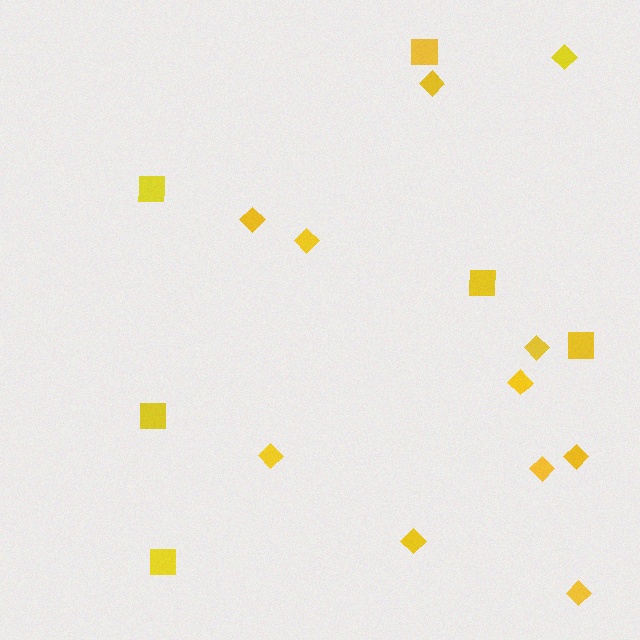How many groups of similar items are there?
There are 2 groups: one group of diamonds (11) and one group of squares (6).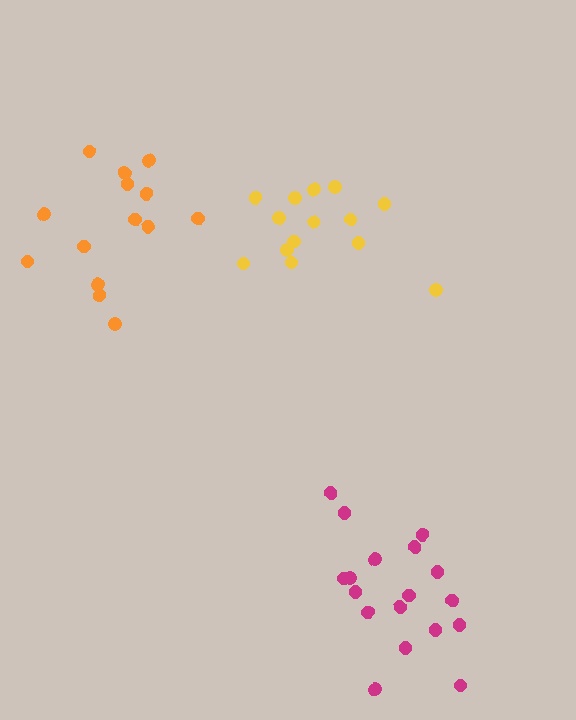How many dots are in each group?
Group 1: 14 dots, Group 2: 18 dots, Group 3: 14 dots (46 total).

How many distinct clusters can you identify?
There are 3 distinct clusters.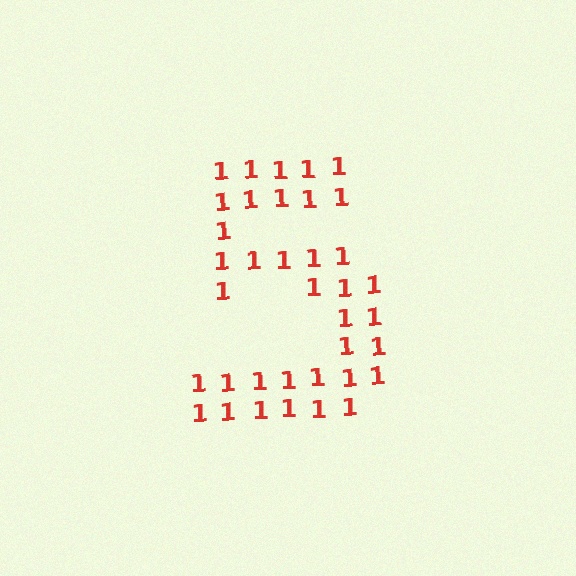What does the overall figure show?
The overall figure shows the digit 5.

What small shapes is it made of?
It is made of small digit 1's.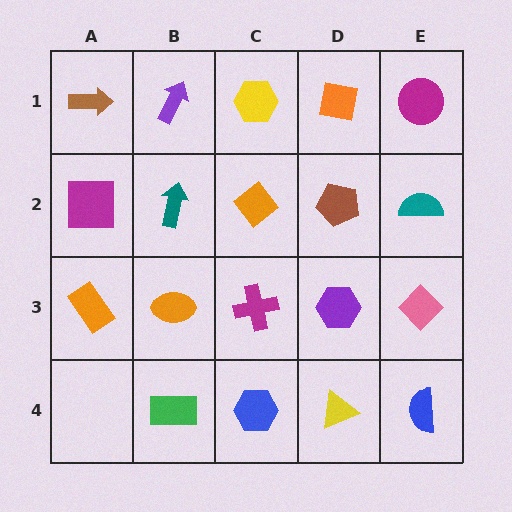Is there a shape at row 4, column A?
No, that cell is empty.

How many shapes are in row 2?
5 shapes.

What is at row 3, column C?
A magenta cross.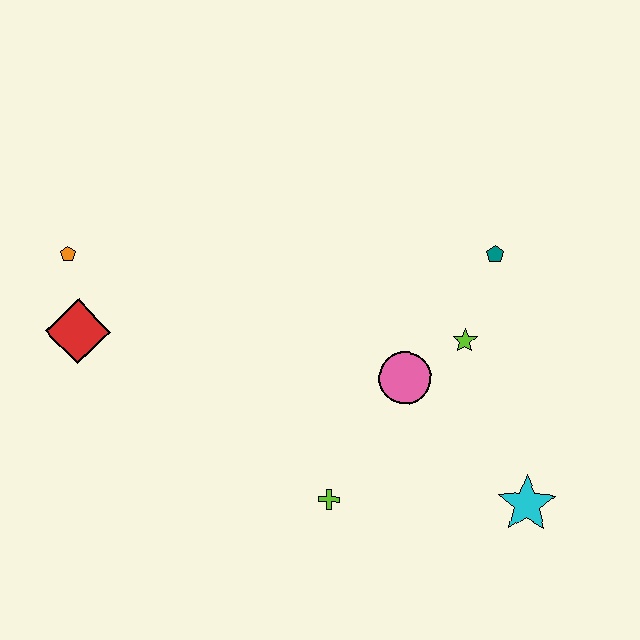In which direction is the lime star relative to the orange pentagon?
The lime star is to the right of the orange pentagon.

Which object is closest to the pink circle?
The lime star is closest to the pink circle.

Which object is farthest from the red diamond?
The cyan star is farthest from the red diamond.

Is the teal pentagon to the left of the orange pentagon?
No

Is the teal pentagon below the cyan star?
No